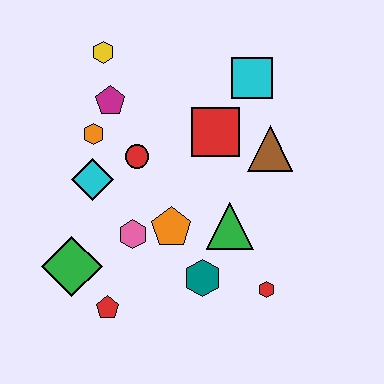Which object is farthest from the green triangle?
The yellow hexagon is farthest from the green triangle.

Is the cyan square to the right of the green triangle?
Yes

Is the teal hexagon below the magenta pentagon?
Yes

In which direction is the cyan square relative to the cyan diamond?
The cyan square is to the right of the cyan diamond.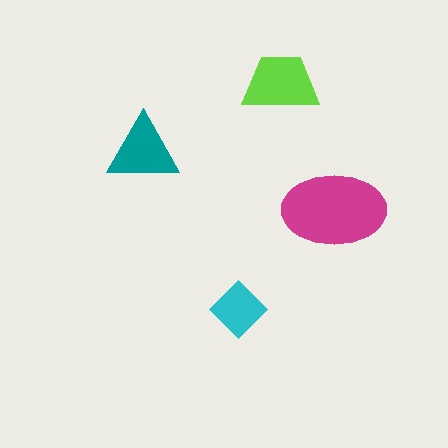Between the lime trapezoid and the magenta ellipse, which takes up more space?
The magenta ellipse.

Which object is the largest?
The magenta ellipse.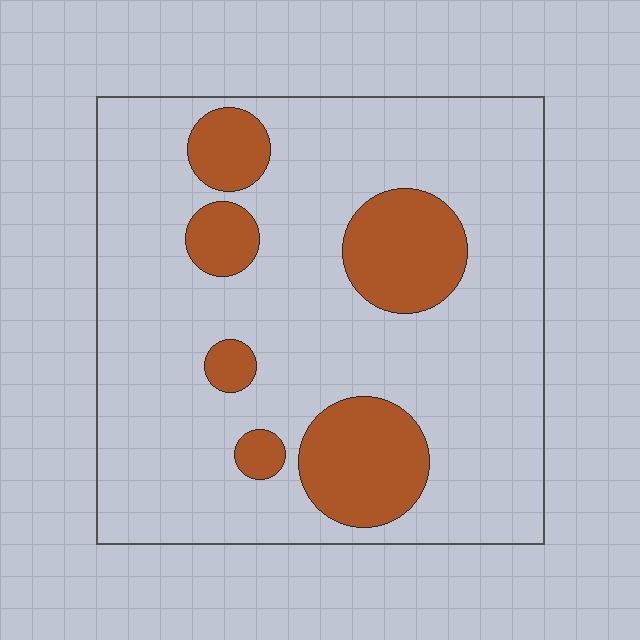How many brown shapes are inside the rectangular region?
6.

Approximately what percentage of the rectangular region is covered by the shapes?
Approximately 20%.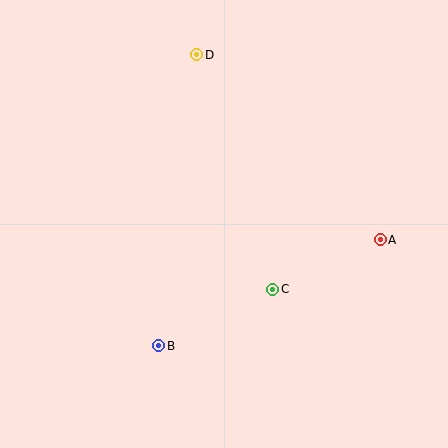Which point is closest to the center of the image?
Point C at (273, 289) is closest to the center.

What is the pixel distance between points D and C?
The distance between D and C is 246 pixels.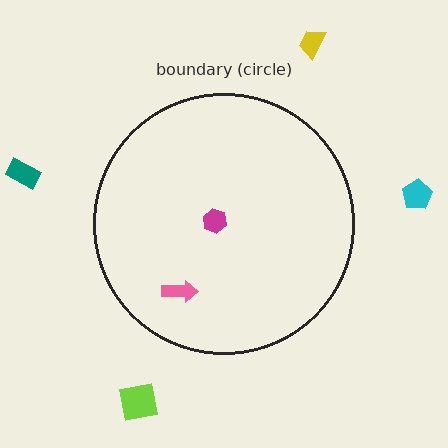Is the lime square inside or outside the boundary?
Outside.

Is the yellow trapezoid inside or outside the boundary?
Outside.